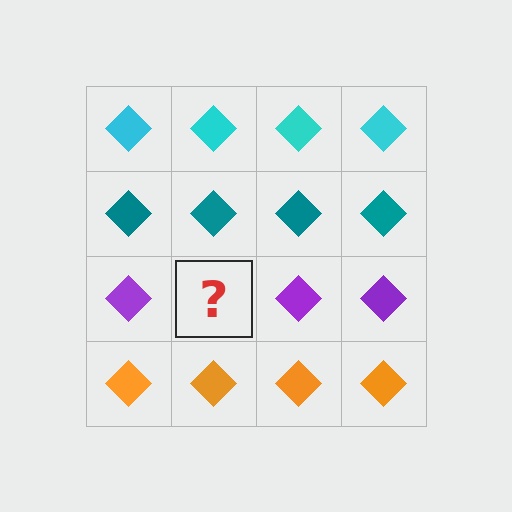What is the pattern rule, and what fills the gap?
The rule is that each row has a consistent color. The gap should be filled with a purple diamond.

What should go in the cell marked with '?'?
The missing cell should contain a purple diamond.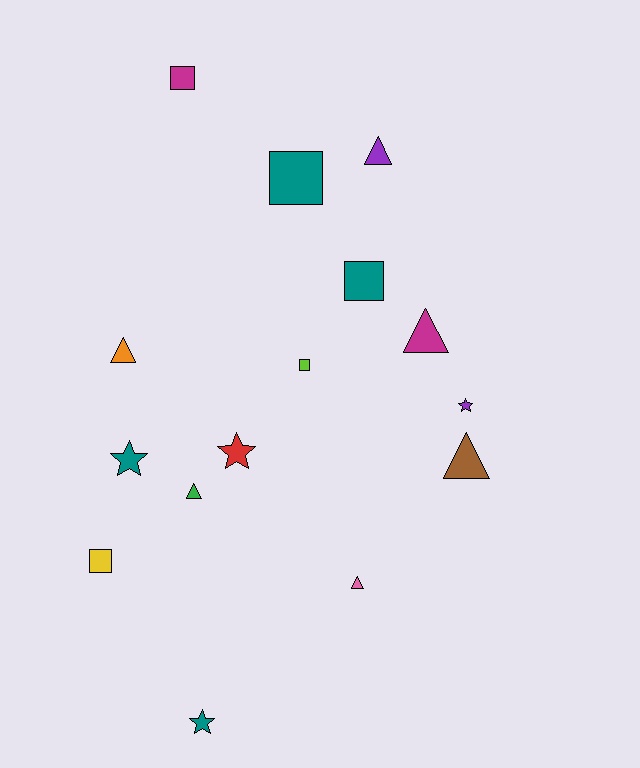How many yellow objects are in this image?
There is 1 yellow object.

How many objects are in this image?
There are 15 objects.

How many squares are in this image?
There are 5 squares.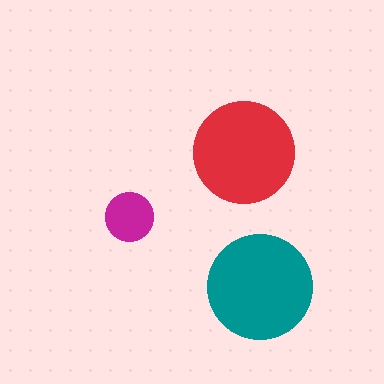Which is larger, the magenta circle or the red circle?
The red one.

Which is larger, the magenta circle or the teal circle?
The teal one.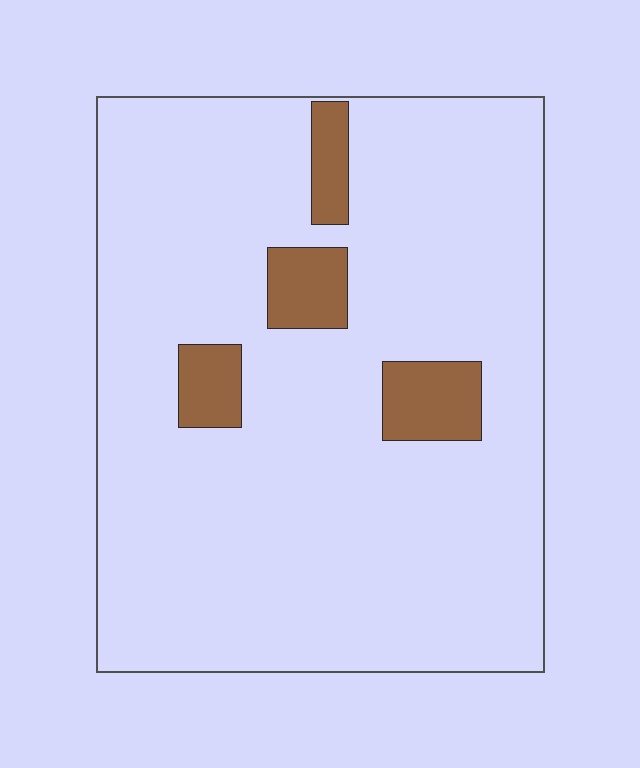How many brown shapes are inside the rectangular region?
4.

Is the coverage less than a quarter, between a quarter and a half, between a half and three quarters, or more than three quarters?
Less than a quarter.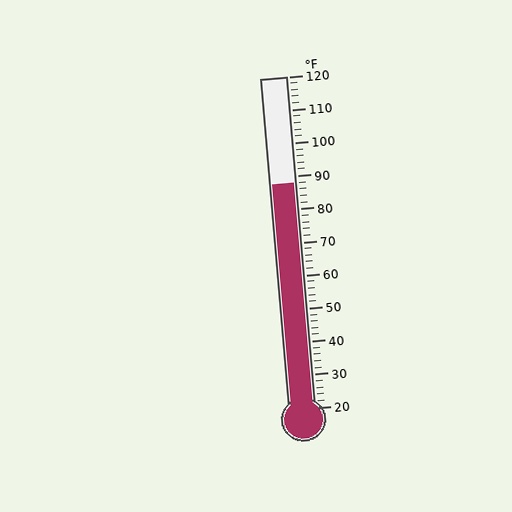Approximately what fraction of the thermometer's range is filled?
The thermometer is filled to approximately 70% of its range.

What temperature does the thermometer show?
The thermometer shows approximately 88°F.